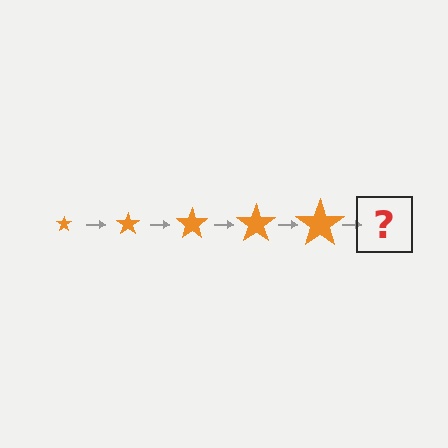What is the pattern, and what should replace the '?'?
The pattern is that the star gets progressively larger each step. The '?' should be an orange star, larger than the previous one.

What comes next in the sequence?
The next element should be an orange star, larger than the previous one.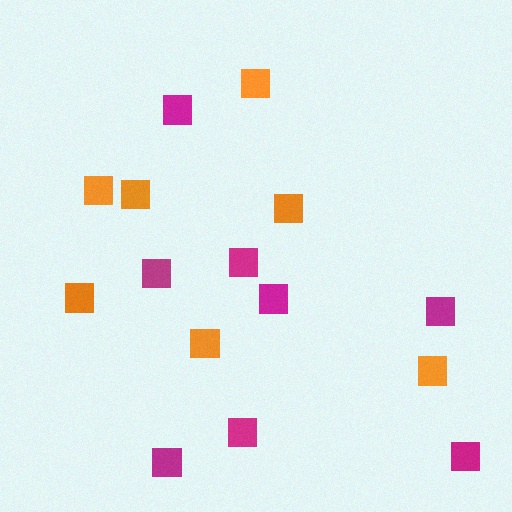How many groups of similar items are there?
There are 2 groups: one group of magenta squares (8) and one group of orange squares (7).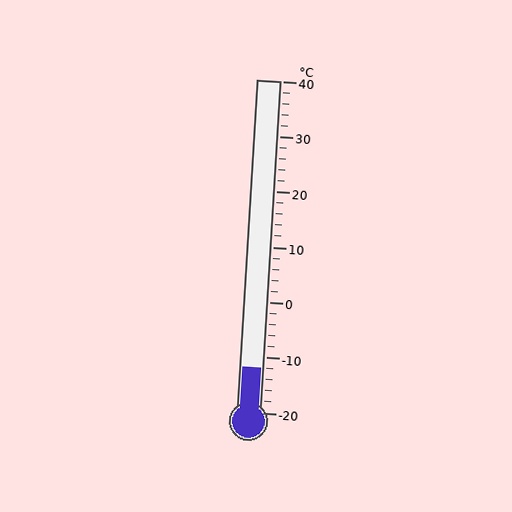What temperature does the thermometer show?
The thermometer shows approximately -12°C.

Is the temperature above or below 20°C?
The temperature is below 20°C.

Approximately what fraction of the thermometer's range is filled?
The thermometer is filled to approximately 15% of its range.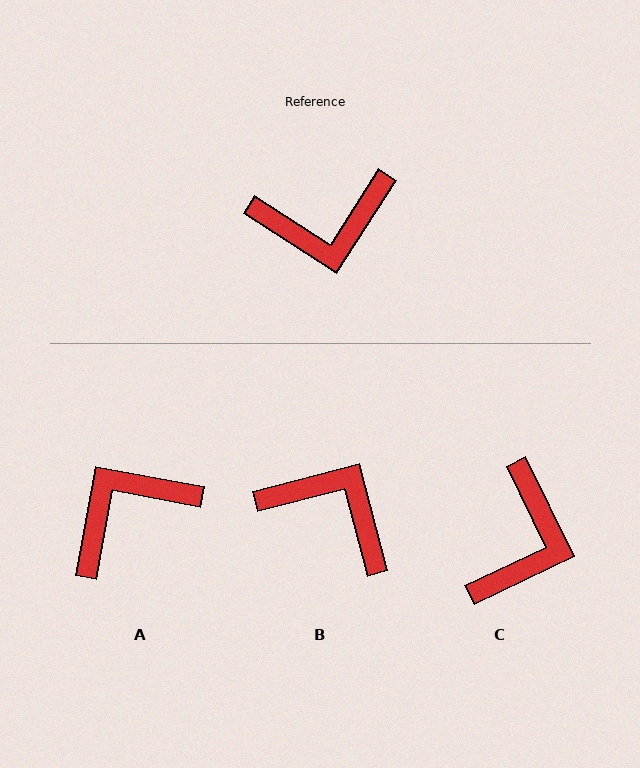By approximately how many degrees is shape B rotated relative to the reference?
Approximately 137 degrees counter-clockwise.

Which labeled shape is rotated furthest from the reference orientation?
A, about 158 degrees away.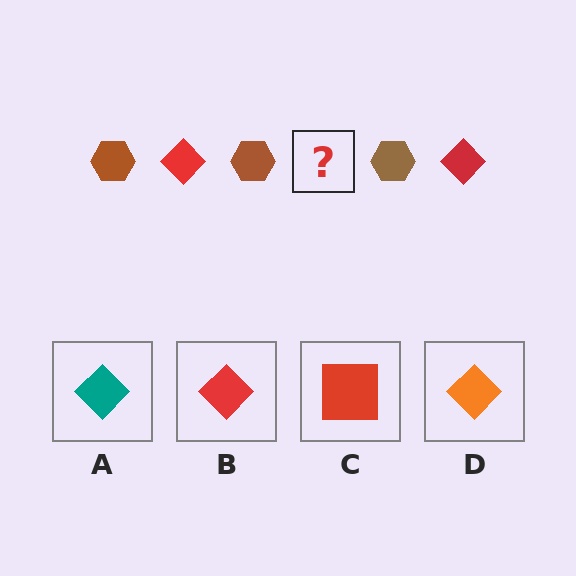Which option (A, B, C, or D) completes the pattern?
B.